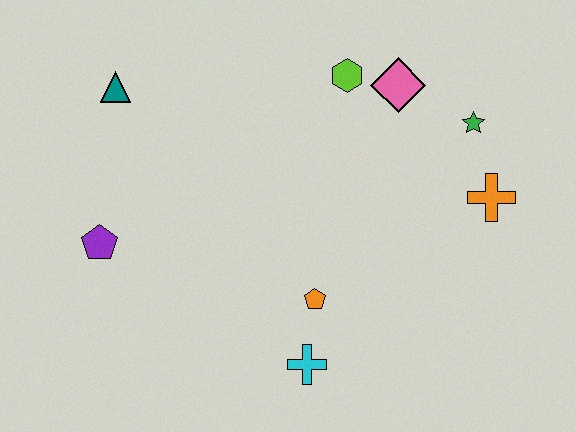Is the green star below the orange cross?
No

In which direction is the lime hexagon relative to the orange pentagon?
The lime hexagon is above the orange pentagon.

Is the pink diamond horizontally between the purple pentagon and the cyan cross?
No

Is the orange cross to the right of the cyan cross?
Yes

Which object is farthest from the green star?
The purple pentagon is farthest from the green star.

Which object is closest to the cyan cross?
The orange pentagon is closest to the cyan cross.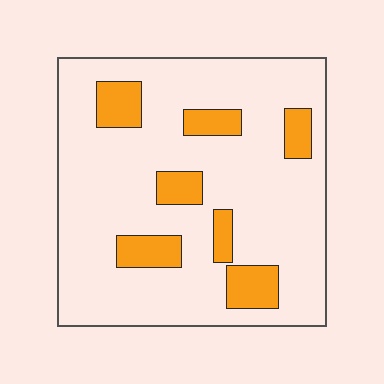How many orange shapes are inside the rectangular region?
7.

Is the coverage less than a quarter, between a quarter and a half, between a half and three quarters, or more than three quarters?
Less than a quarter.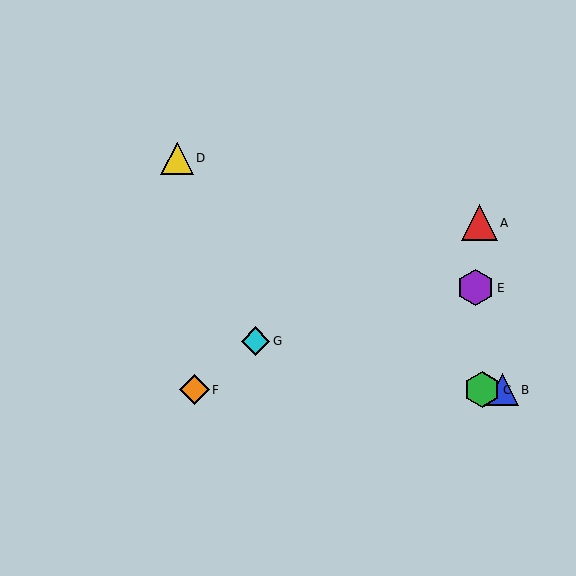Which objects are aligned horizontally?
Objects B, C, F are aligned horizontally.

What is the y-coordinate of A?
Object A is at y≈223.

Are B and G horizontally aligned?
No, B is at y≈390 and G is at y≈341.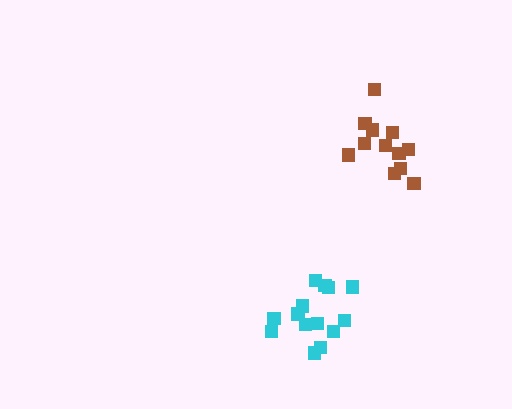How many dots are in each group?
Group 1: 12 dots, Group 2: 14 dots (26 total).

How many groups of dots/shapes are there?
There are 2 groups.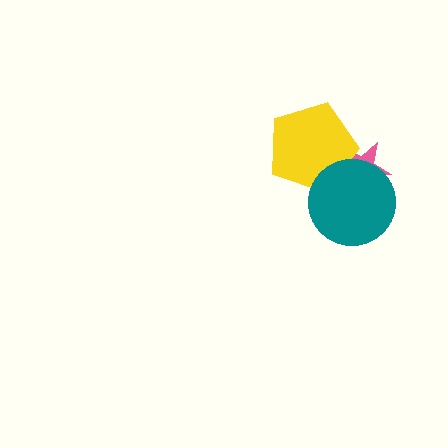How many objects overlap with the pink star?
2 objects overlap with the pink star.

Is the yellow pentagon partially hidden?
Yes, it is partially covered by another shape.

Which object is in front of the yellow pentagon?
The teal circle is in front of the yellow pentagon.